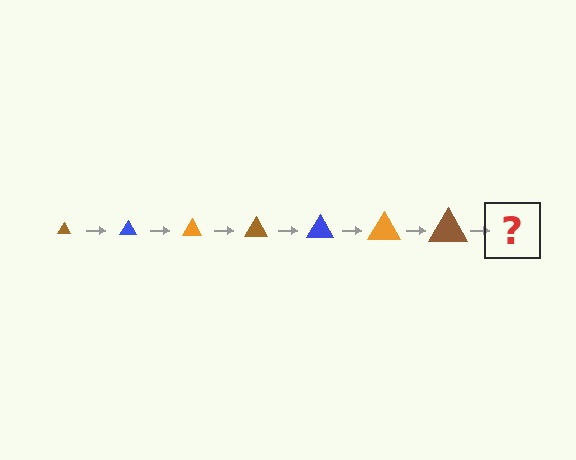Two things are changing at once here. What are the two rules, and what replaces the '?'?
The two rules are that the triangle grows larger each step and the color cycles through brown, blue, and orange. The '?' should be a blue triangle, larger than the previous one.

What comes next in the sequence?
The next element should be a blue triangle, larger than the previous one.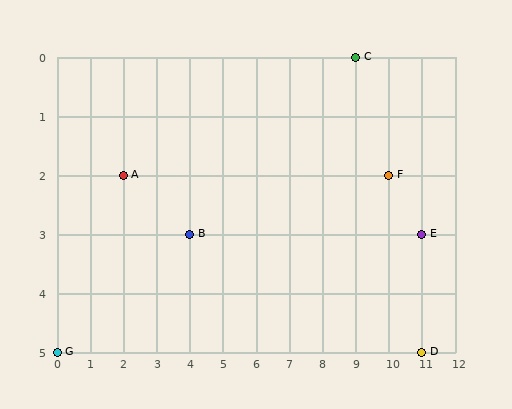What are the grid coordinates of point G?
Point G is at grid coordinates (0, 5).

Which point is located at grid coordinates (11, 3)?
Point E is at (11, 3).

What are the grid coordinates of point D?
Point D is at grid coordinates (11, 5).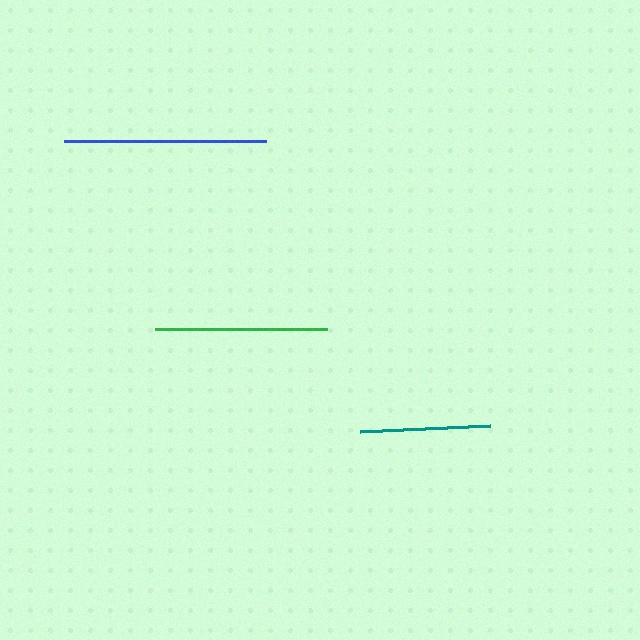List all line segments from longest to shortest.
From longest to shortest: blue, green, teal.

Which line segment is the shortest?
The teal line is the shortest at approximately 130 pixels.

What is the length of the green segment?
The green segment is approximately 172 pixels long.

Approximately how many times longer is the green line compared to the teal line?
The green line is approximately 1.3 times the length of the teal line.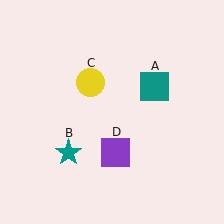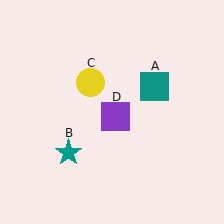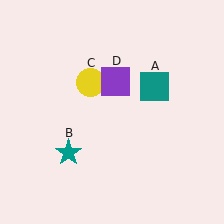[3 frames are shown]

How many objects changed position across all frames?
1 object changed position: purple square (object D).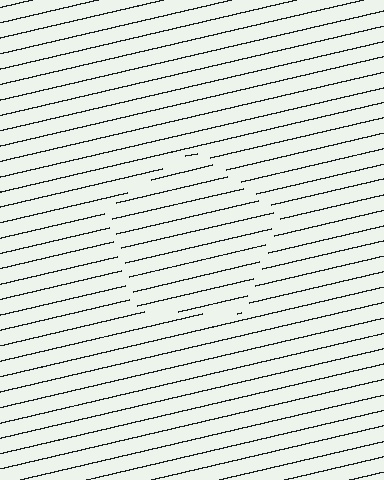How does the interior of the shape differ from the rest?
The interior of the shape contains the same grating, shifted by half a period — the contour is defined by the phase discontinuity where line-ends from the inner and outer gratings abut.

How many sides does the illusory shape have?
5 sides — the line-ends trace a pentagon.